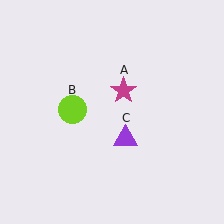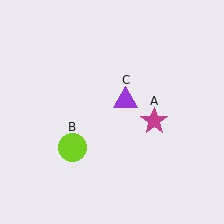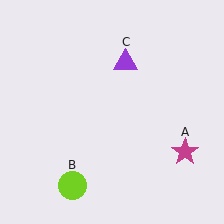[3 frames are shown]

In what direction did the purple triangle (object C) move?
The purple triangle (object C) moved up.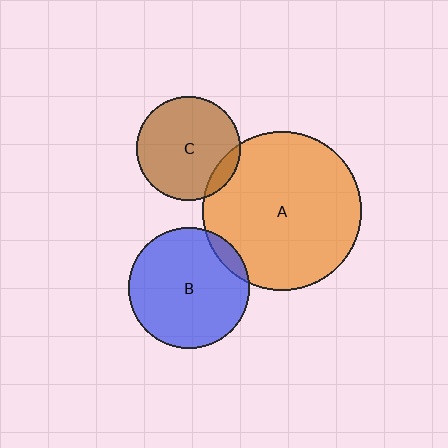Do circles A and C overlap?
Yes.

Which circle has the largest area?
Circle A (orange).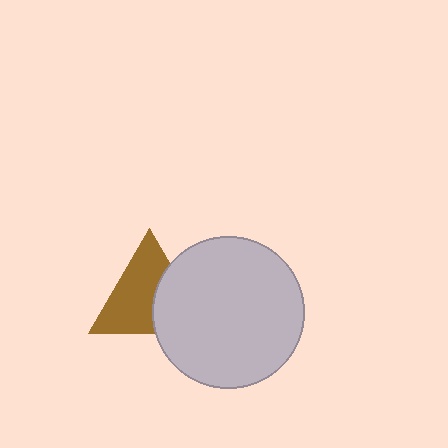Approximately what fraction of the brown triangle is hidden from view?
Roughly 37% of the brown triangle is hidden behind the light gray circle.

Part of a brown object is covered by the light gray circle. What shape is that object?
It is a triangle.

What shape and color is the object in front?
The object in front is a light gray circle.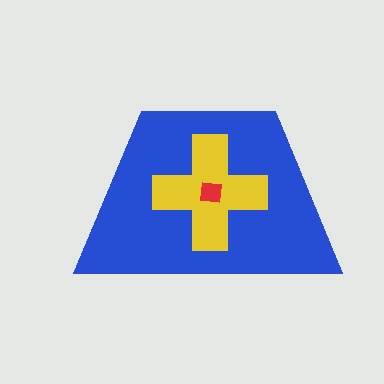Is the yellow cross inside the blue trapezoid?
Yes.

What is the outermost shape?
The blue trapezoid.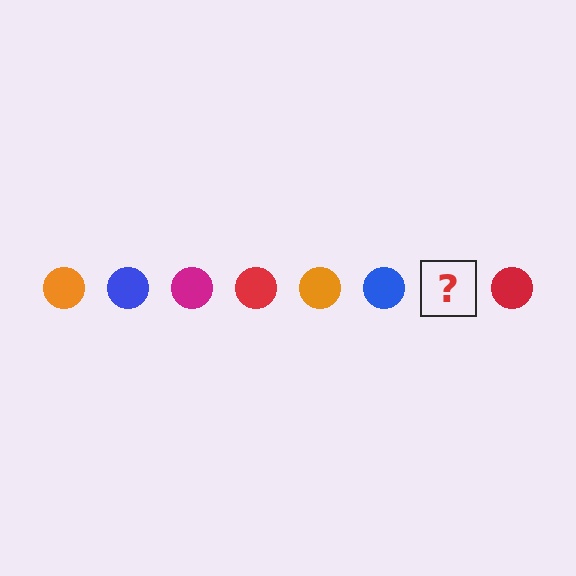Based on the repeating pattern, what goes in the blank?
The blank should be a magenta circle.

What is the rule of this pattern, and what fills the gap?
The rule is that the pattern cycles through orange, blue, magenta, red circles. The gap should be filled with a magenta circle.